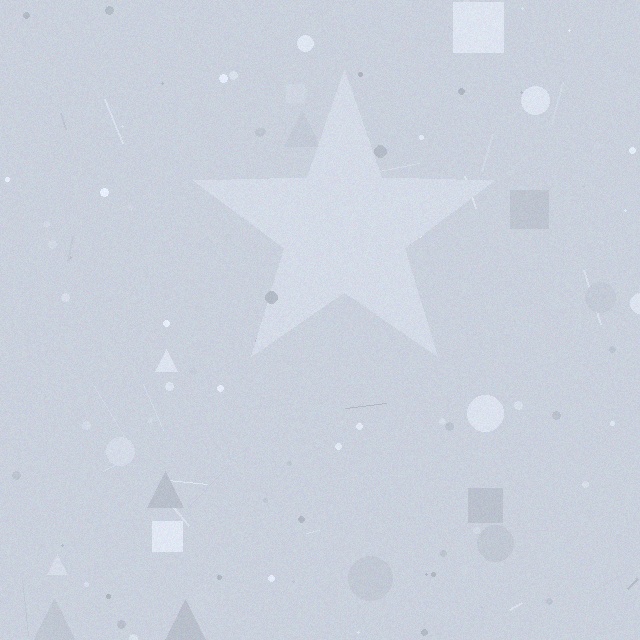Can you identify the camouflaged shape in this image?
The camouflaged shape is a star.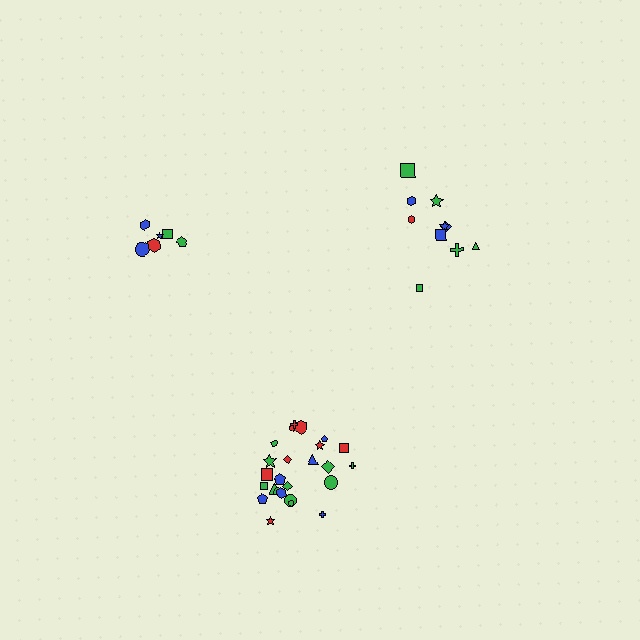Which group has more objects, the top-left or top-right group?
The top-right group.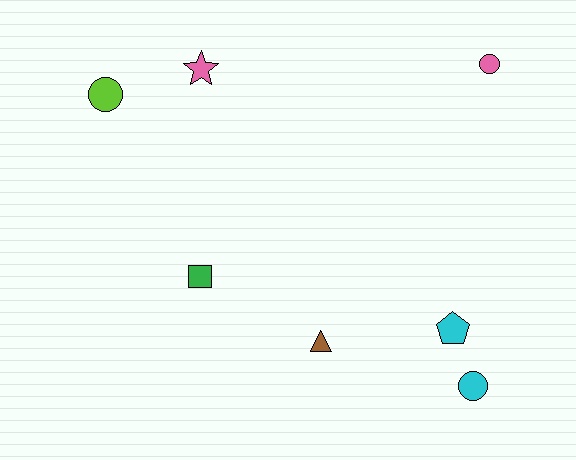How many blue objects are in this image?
There are no blue objects.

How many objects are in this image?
There are 7 objects.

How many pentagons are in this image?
There is 1 pentagon.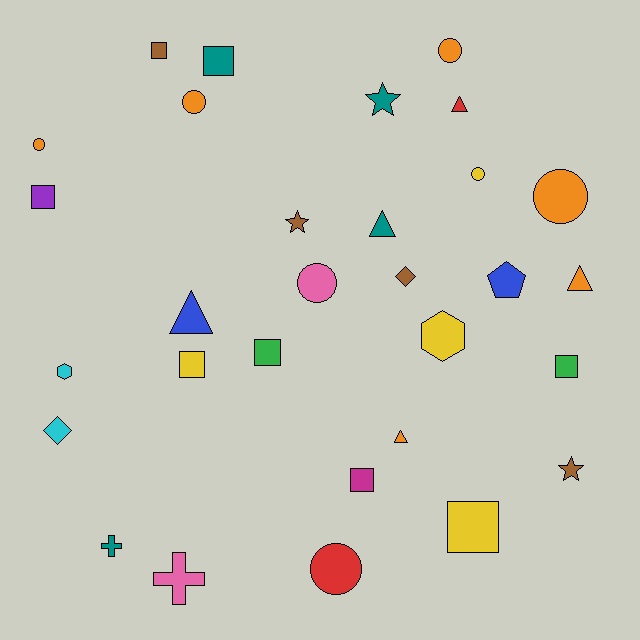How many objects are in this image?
There are 30 objects.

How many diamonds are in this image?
There are 2 diamonds.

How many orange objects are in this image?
There are 6 orange objects.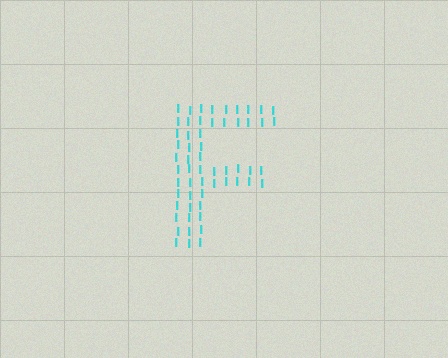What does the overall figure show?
The overall figure shows the letter F.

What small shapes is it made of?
It is made of small letter I's.